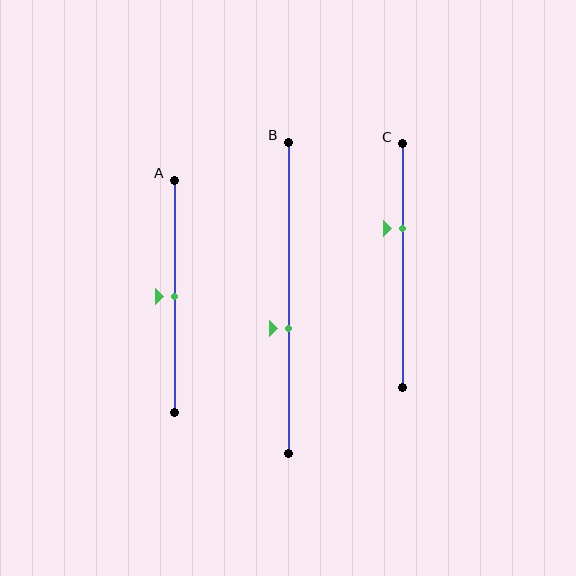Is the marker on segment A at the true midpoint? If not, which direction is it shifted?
Yes, the marker on segment A is at the true midpoint.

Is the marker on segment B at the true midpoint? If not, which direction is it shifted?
No, the marker on segment B is shifted downward by about 10% of the segment length.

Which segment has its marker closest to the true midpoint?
Segment A has its marker closest to the true midpoint.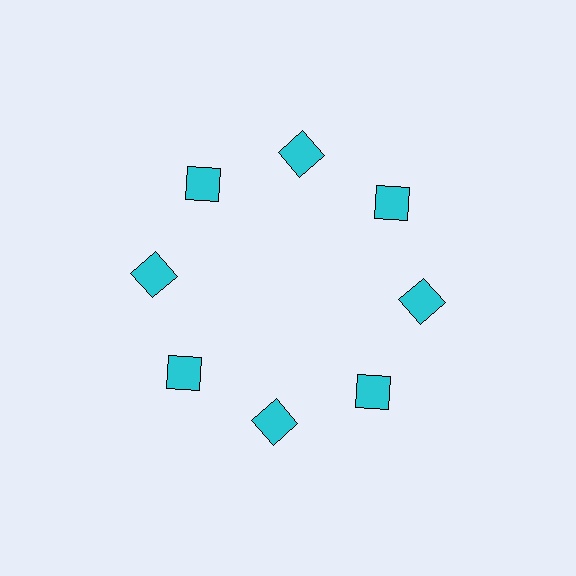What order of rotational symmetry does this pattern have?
This pattern has 8-fold rotational symmetry.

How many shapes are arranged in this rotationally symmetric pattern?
There are 8 shapes, arranged in 8 groups of 1.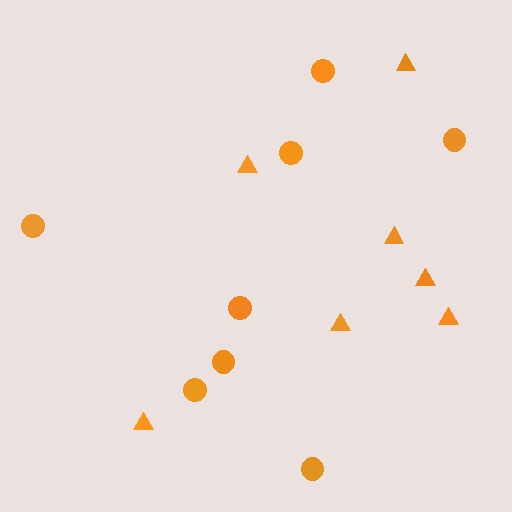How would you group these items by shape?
There are 2 groups: one group of circles (8) and one group of triangles (7).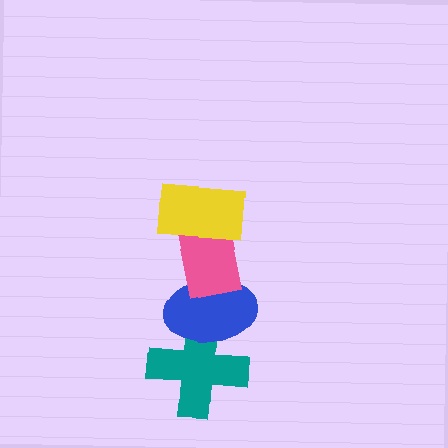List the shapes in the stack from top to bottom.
From top to bottom: the yellow rectangle, the pink rectangle, the blue ellipse, the teal cross.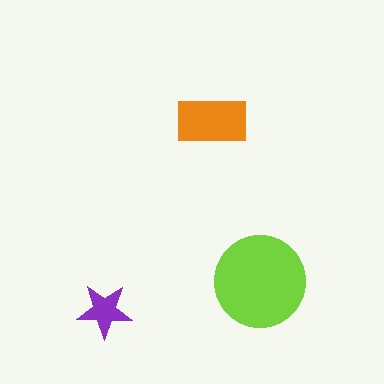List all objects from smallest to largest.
The purple star, the orange rectangle, the lime circle.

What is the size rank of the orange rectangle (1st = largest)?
2nd.